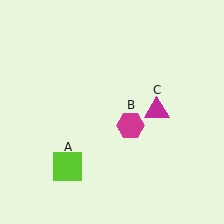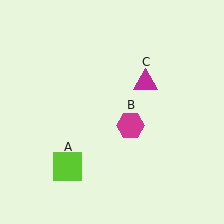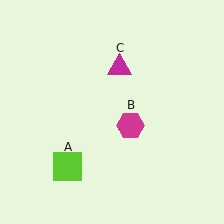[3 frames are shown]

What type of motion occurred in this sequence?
The magenta triangle (object C) rotated counterclockwise around the center of the scene.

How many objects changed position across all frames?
1 object changed position: magenta triangle (object C).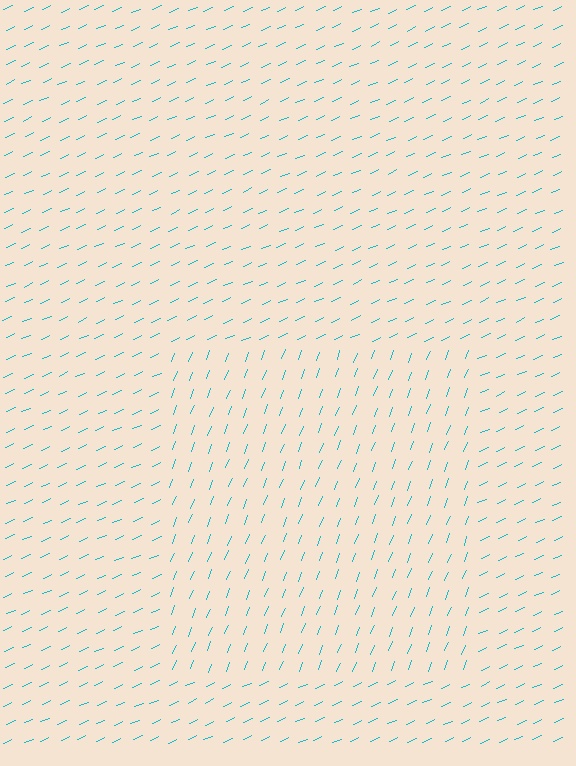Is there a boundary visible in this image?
Yes, there is a texture boundary formed by a change in line orientation.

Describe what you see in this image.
The image is filled with small cyan line segments. A rectangle region in the image has lines oriented differently from the surrounding lines, creating a visible texture boundary.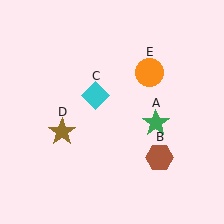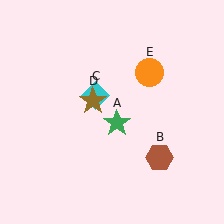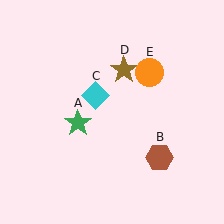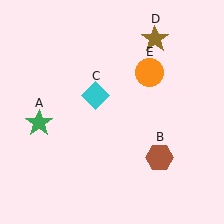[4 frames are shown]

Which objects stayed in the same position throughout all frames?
Brown hexagon (object B) and cyan diamond (object C) and orange circle (object E) remained stationary.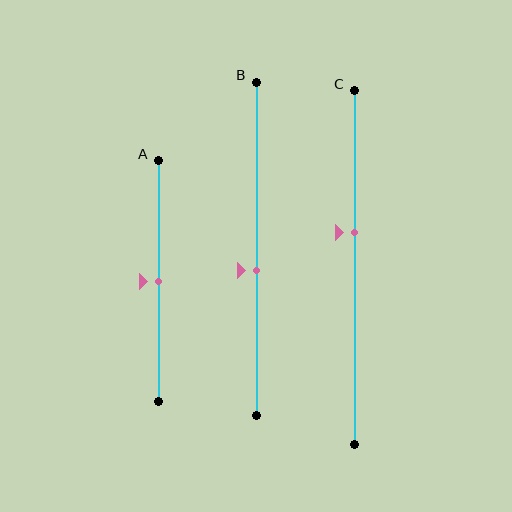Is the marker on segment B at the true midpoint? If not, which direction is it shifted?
No, the marker on segment B is shifted downward by about 7% of the segment length.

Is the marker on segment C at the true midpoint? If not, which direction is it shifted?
No, the marker on segment C is shifted upward by about 10% of the segment length.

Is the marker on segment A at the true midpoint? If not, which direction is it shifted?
Yes, the marker on segment A is at the true midpoint.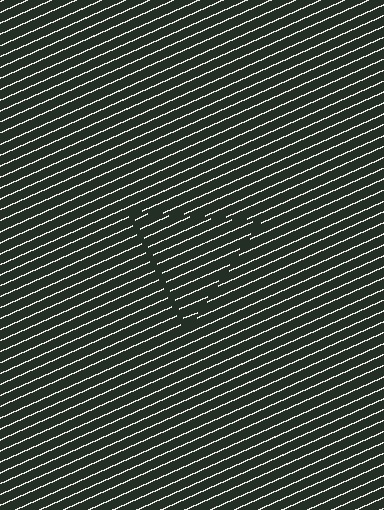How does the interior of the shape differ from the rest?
The interior of the shape contains the same grating, shifted by half a period — the contour is defined by the phase discontinuity where line-ends from the inner and outer gratings abut.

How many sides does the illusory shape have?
3 sides — the line-ends trace a triangle.